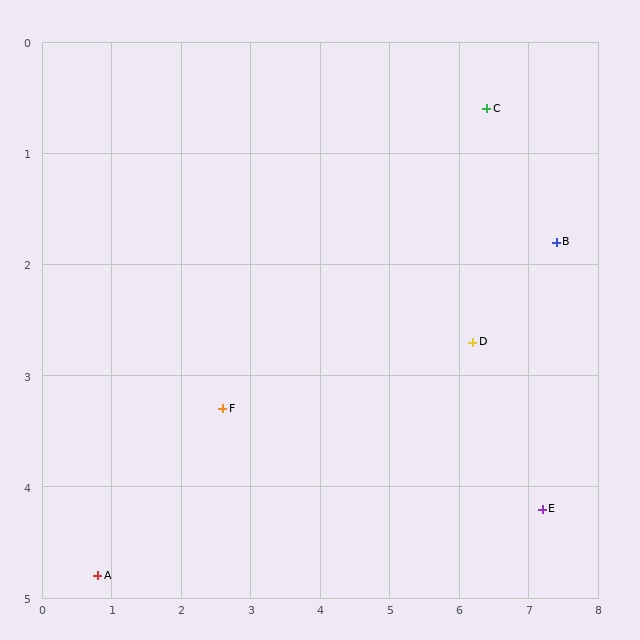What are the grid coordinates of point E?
Point E is at approximately (7.2, 4.2).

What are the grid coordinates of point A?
Point A is at approximately (0.8, 4.8).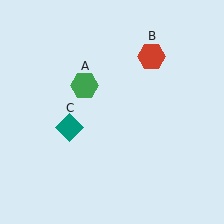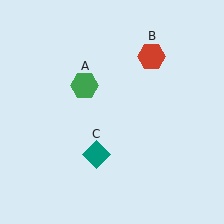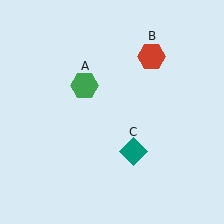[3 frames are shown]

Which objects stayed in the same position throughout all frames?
Green hexagon (object A) and red hexagon (object B) remained stationary.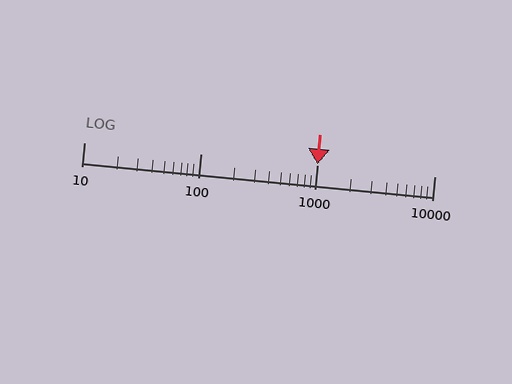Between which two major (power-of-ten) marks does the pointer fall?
The pointer is between 1000 and 10000.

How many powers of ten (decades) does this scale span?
The scale spans 3 decades, from 10 to 10000.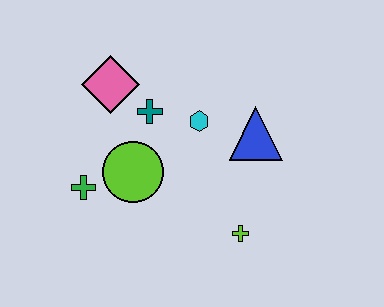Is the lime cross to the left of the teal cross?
No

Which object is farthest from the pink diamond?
The lime cross is farthest from the pink diamond.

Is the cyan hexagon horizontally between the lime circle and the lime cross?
Yes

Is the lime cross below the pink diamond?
Yes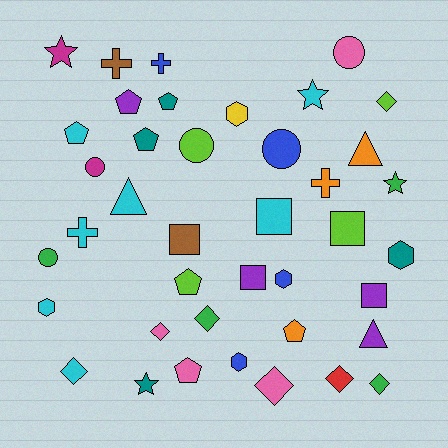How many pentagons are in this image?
There are 7 pentagons.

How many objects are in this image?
There are 40 objects.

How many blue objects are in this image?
There are 4 blue objects.